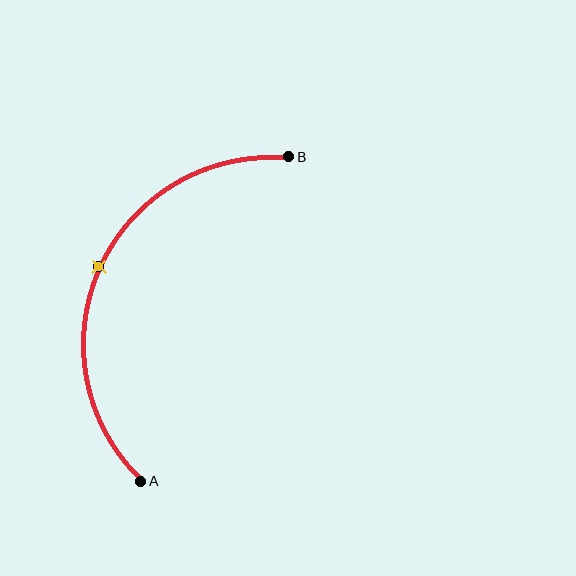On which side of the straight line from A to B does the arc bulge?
The arc bulges to the left of the straight line connecting A and B.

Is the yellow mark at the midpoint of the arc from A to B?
Yes. The yellow mark lies on the arc at equal arc-length from both A and B — it is the arc midpoint.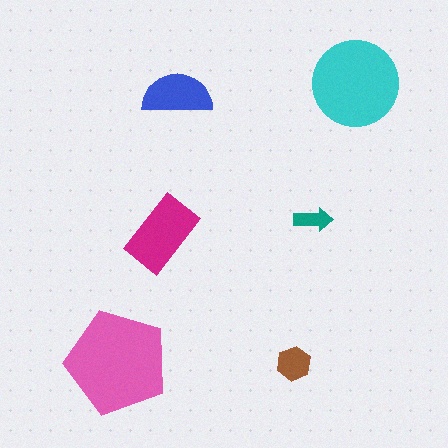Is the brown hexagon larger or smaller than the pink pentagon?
Smaller.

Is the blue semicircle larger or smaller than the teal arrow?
Larger.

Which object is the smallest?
The teal arrow.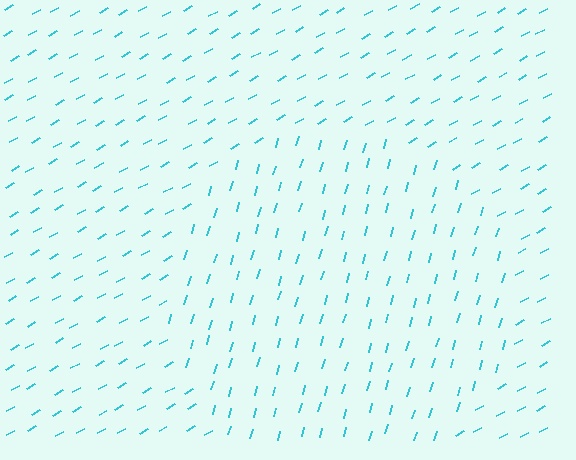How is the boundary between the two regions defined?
The boundary is defined purely by a change in line orientation (approximately 45 degrees difference). All lines are the same color and thickness.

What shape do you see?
I see a circle.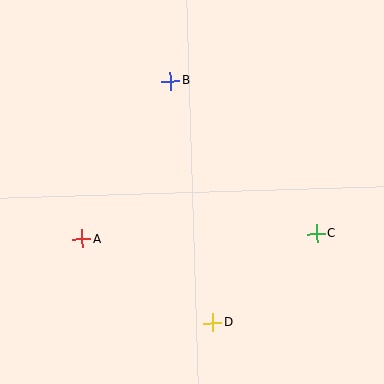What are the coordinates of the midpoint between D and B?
The midpoint between D and B is at (192, 202).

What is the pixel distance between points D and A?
The distance between D and A is 156 pixels.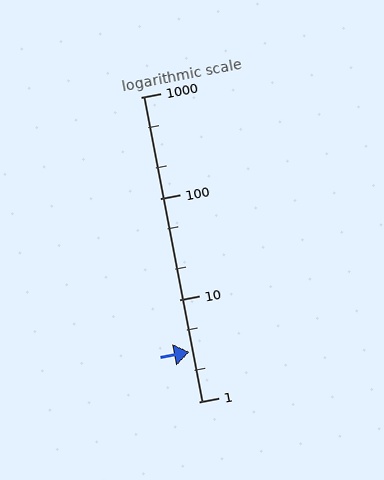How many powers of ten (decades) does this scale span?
The scale spans 3 decades, from 1 to 1000.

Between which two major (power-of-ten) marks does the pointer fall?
The pointer is between 1 and 10.